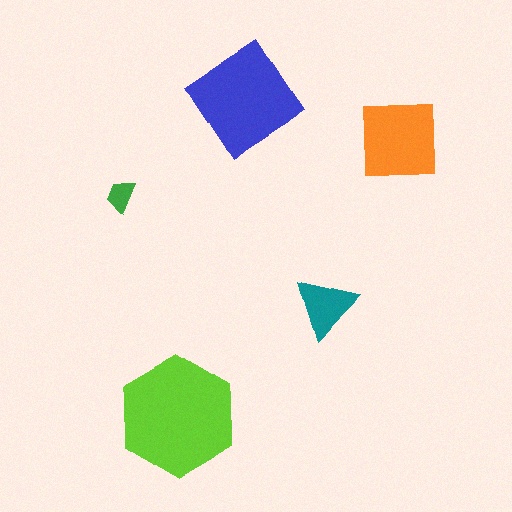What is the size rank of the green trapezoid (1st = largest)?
5th.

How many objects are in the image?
There are 5 objects in the image.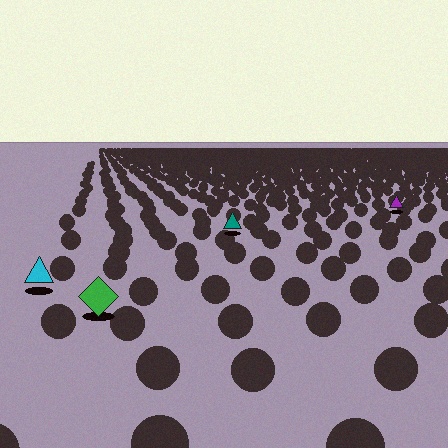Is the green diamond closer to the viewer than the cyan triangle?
Yes. The green diamond is closer — you can tell from the texture gradient: the ground texture is coarser near it.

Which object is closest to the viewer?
The green diamond is closest. The texture marks near it are larger and more spread out.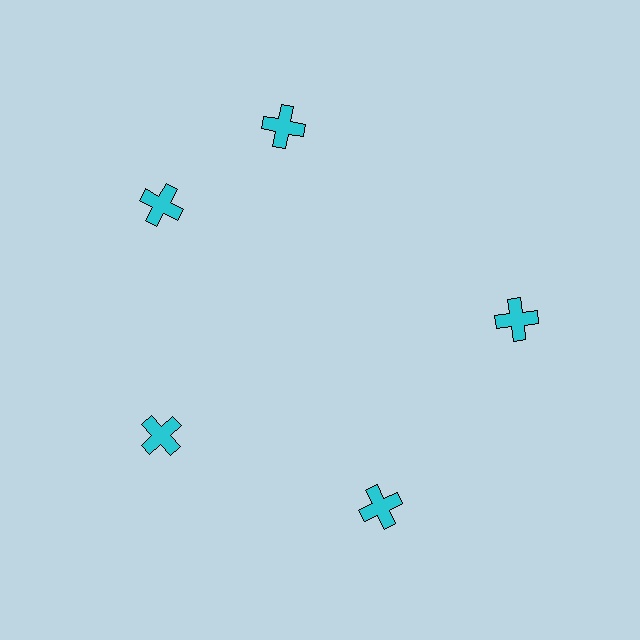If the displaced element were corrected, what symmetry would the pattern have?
It would have 5-fold rotational symmetry — the pattern would map onto itself every 72 degrees.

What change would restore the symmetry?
The symmetry would be restored by rotating it back into even spacing with its neighbors so that all 5 crosses sit at equal angles and equal distance from the center.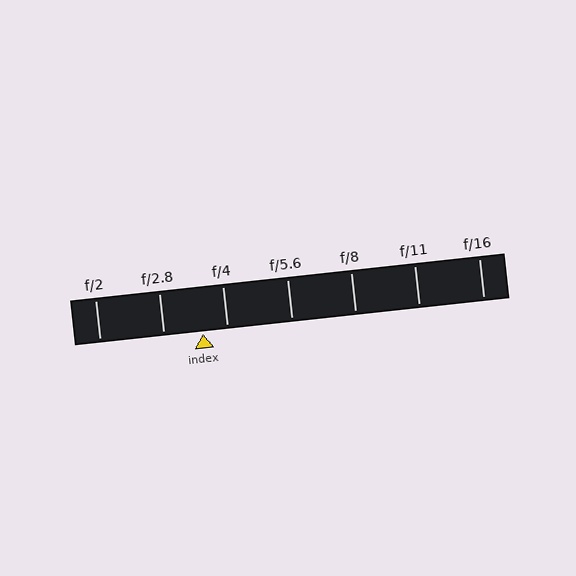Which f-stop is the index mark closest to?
The index mark is closest to f/4.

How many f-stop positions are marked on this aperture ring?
There are 7 f-stop positions marked.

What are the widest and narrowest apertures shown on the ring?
The widest aperture shown is f/2 and the narrowest is f/16.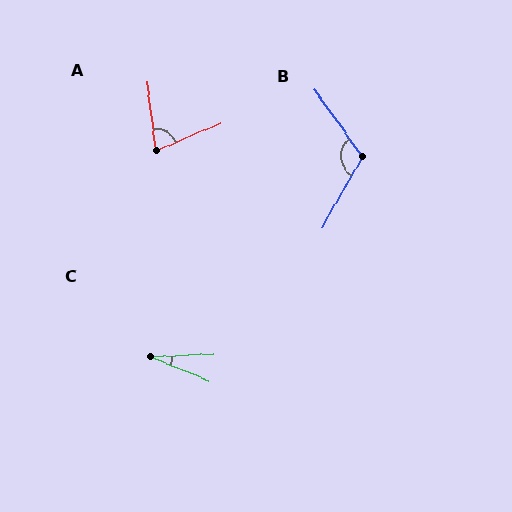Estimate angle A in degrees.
Approximately 73 degrees.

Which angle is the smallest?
C, at approximately 25 degrees.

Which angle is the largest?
B, at approximately 115 degrees.